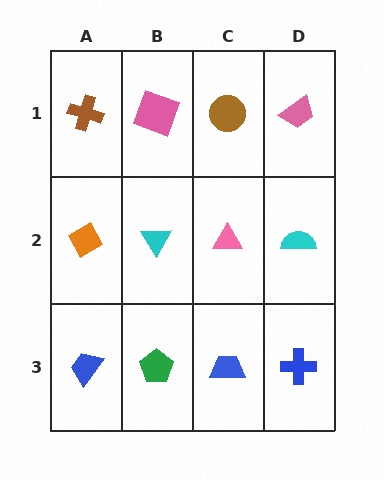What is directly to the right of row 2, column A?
A cyan triangle.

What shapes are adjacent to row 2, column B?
A pink square (row 1, column B), a green pentagon (row 3, column B), an orange diamond (row 2, column A), a pink triangle (row 2, column C).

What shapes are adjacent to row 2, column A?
A brown cross (row 1, column A), a blue trapezoid (row 3, column A), a cyan triangle (row 2, column B).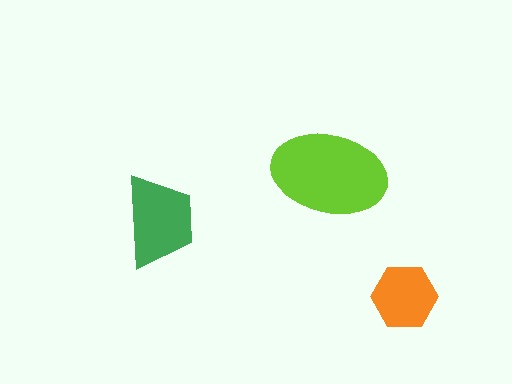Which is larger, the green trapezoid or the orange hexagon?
The green trapezoid.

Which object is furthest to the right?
The orange hexagon is rightmost.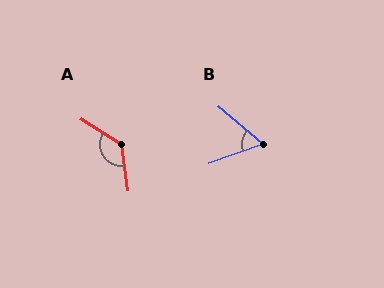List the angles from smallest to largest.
B (60°), A (130°).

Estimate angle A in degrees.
Approximately 130 degrees.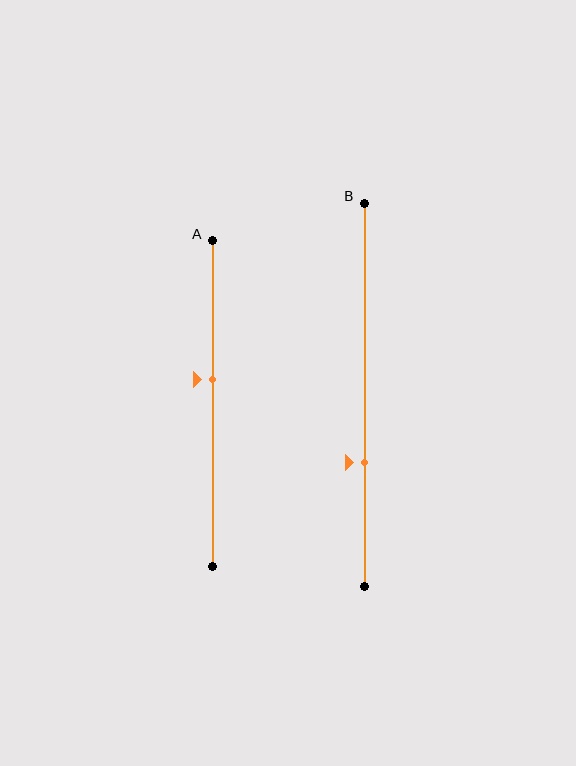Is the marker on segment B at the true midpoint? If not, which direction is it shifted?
No, the marker on segment B is shifted downward by about 18% of the segment length.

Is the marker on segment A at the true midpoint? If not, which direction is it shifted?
No, the marker on segment A is shifted upward by about 8% of the segment length.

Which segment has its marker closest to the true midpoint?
Segment A has its marker closest to the true midpoint.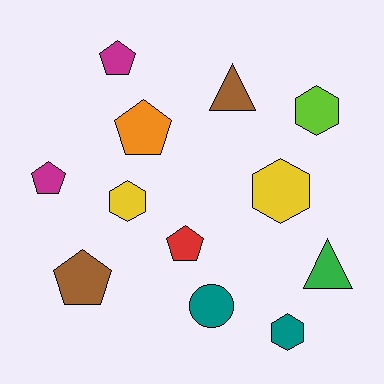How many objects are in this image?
There are 12 objects.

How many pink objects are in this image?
There are no pink objects.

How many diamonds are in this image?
There are no diamonds.